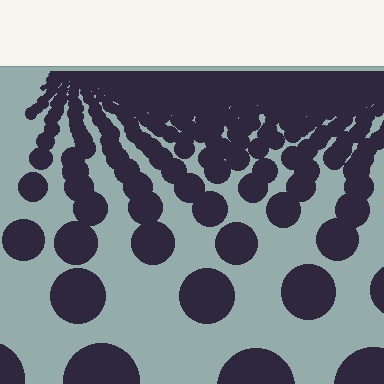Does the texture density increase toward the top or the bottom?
Density increases toward the top.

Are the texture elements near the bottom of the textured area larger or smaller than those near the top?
Larger. Near the bottom, elements are closer to the viewer and appear at a bigger on-screen size.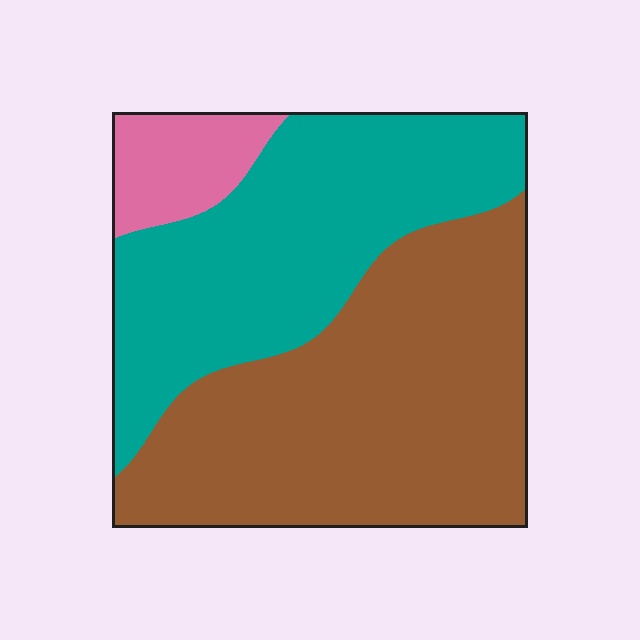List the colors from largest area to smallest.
From largest to smallest: brown, teal, pink.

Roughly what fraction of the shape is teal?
Teal takes up about two fifths (2/5) of the shape.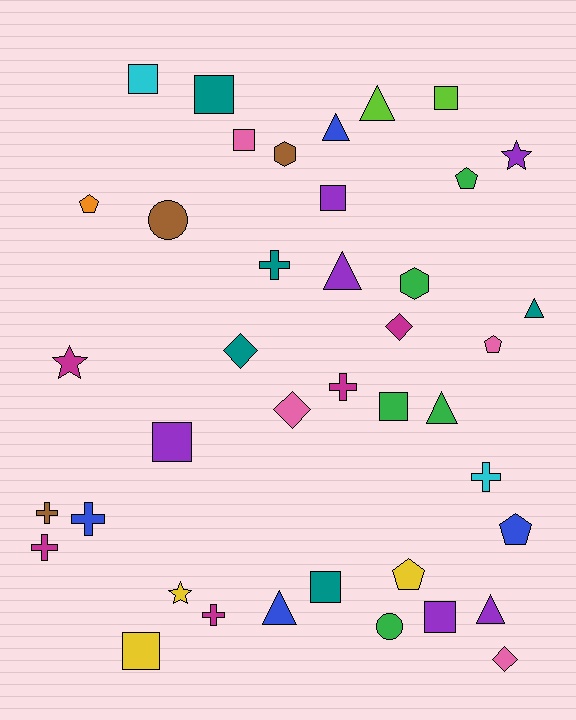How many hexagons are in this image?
There are 2 hexagons.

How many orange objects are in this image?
There is 1 orange object.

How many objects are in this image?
There are 40 objects.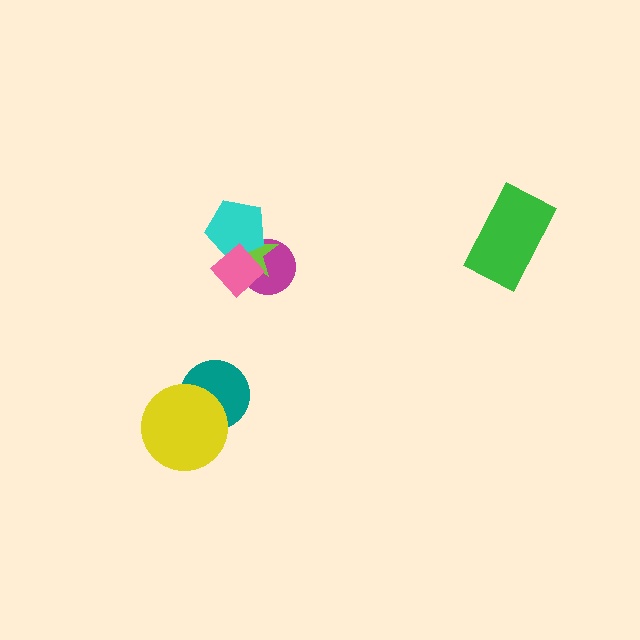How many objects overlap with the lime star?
3 objects overlap with the lime star.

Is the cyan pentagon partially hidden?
Yes, it is partially covered by another shape.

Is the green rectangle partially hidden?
No, no other shape covers it.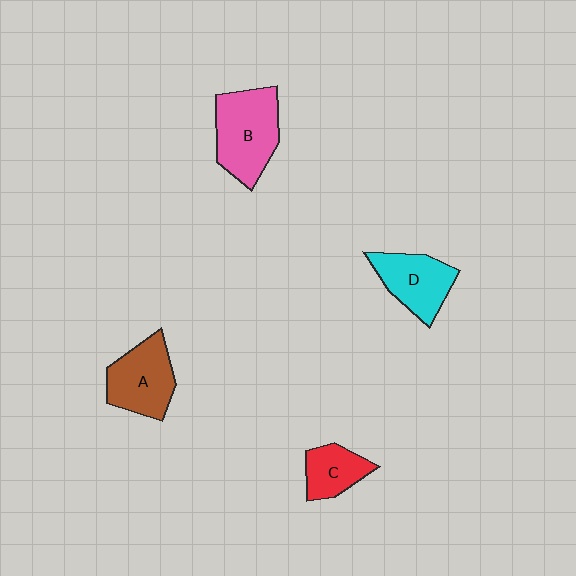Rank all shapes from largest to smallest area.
From largest to smallest: B (pink), A (brown), D (cyan), C (red).